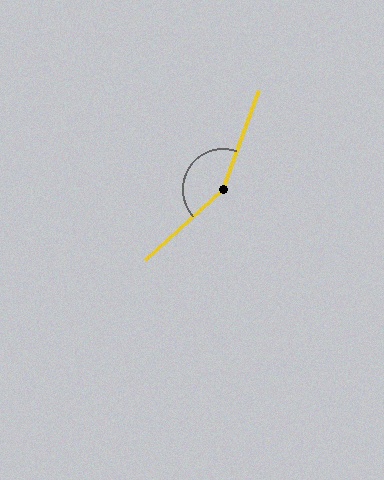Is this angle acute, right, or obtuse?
It is obtuse.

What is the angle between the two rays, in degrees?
Approximately 153 degrees.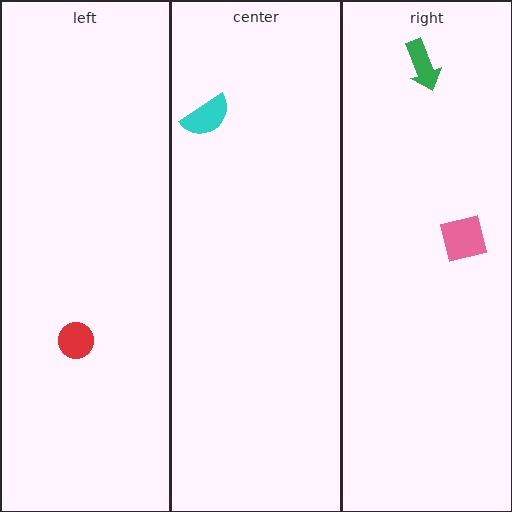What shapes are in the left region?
The red circle.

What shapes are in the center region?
The cyan semicircle.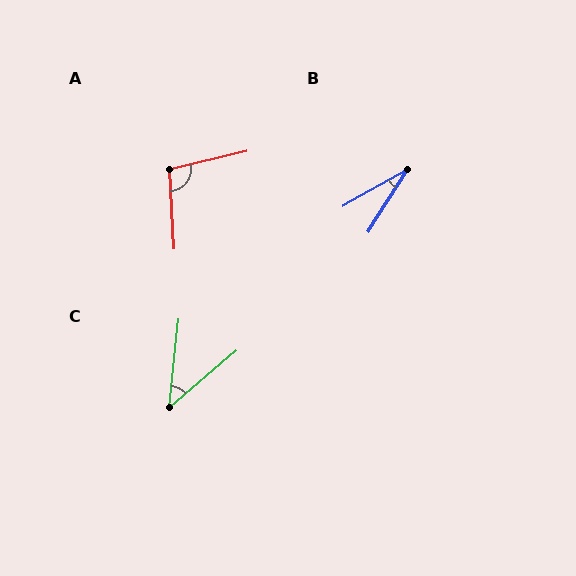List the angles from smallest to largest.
B (28°), C (43°), A (100°).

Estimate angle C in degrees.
Approximately 43 degrees.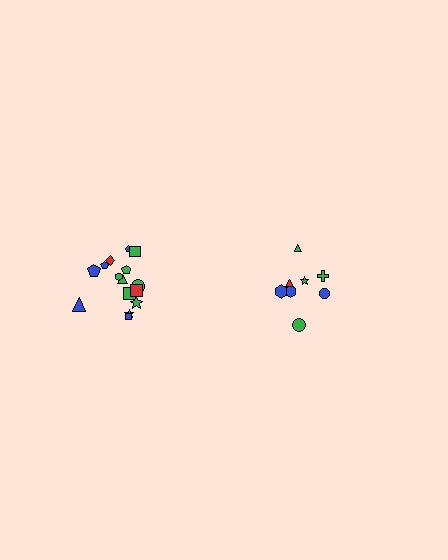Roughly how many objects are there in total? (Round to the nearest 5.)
Roughly 25 objects in total.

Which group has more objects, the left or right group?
The left group.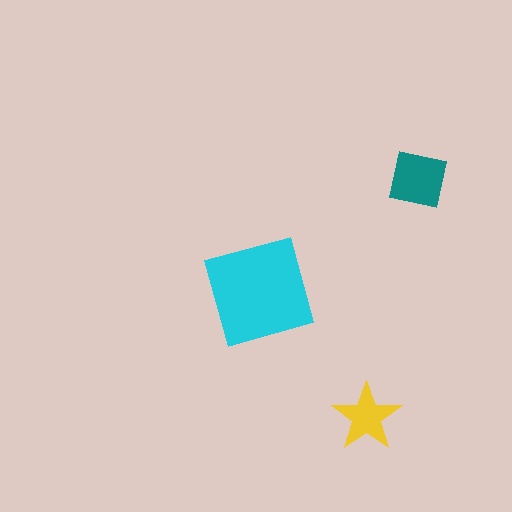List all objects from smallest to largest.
The yellow star, the teal square, the cyan square.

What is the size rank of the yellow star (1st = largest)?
3rd.